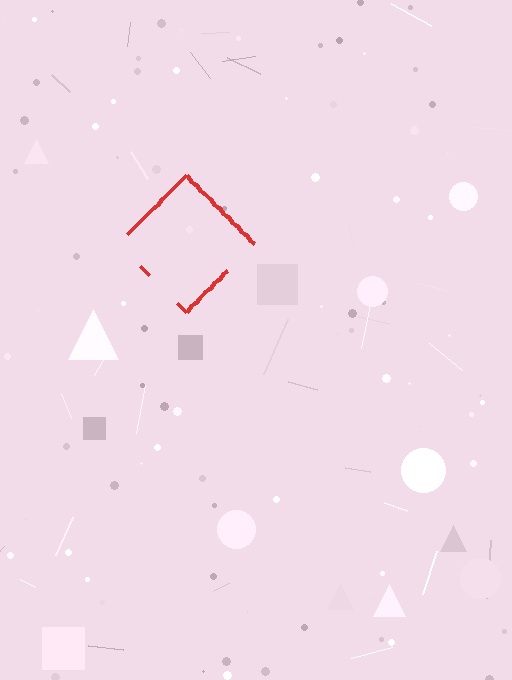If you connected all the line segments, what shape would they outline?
They would outline a diamond.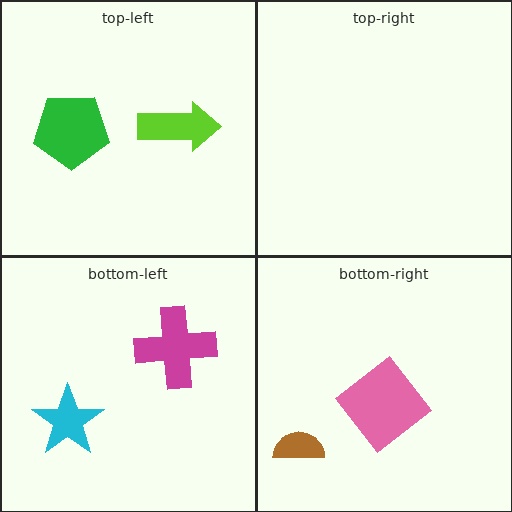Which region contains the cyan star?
The bottom-left region.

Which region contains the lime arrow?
The top-left region.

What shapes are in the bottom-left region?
The magenta cross, the cyan star.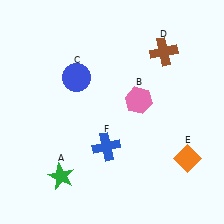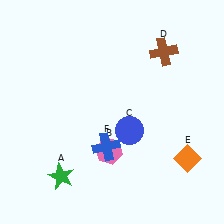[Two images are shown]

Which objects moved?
The objects that moved are: the pink hexagon (B), the blue circle (C).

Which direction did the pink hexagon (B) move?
The pink hexagon (B) moved down.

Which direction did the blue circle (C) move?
The blue circle (C) moved down.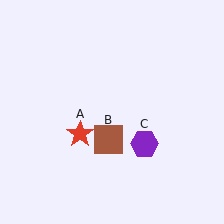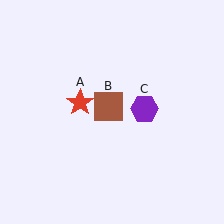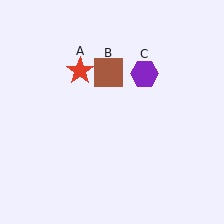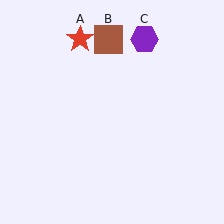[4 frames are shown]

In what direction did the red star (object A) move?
The red star (object A) moved up.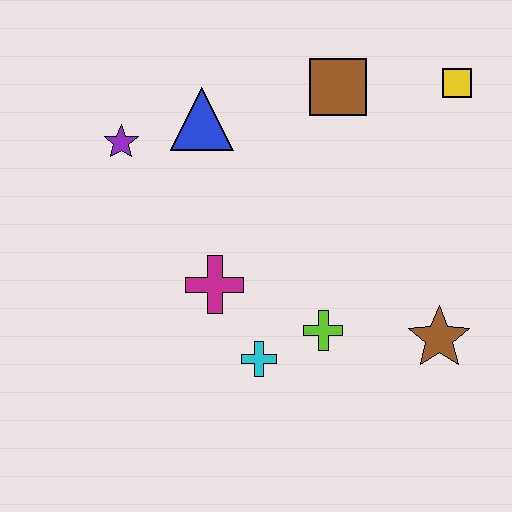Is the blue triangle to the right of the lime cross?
No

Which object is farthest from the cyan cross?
The yellow square is farthest from the cyan cross.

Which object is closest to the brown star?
The lime cross is closest to the brown star.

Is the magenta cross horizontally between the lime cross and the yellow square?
No